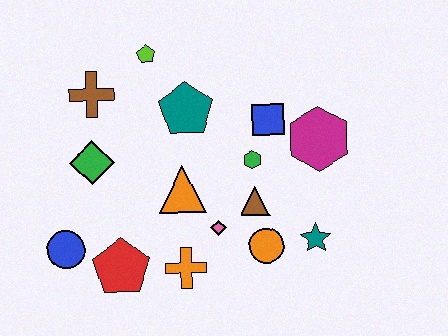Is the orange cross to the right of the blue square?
No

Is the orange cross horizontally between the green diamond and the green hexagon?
Yes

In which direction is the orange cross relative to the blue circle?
The orange cross is to the right of the blue circle.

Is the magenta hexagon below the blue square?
Yes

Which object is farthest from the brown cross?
The teal star is farthest from the brown cross.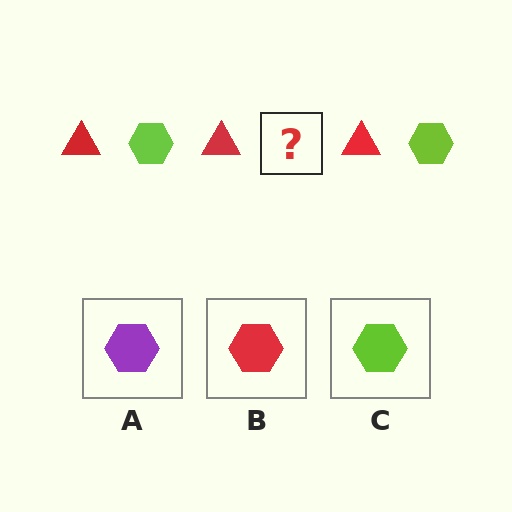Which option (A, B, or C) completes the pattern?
C.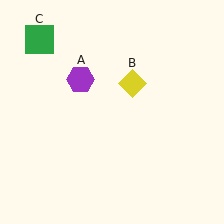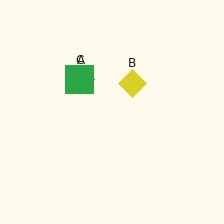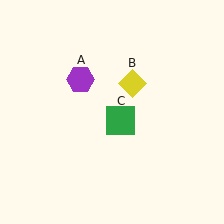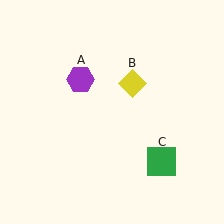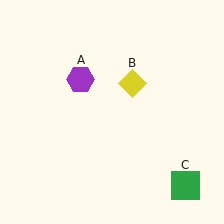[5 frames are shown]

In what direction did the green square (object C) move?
The green square (object C) moved down and to the right.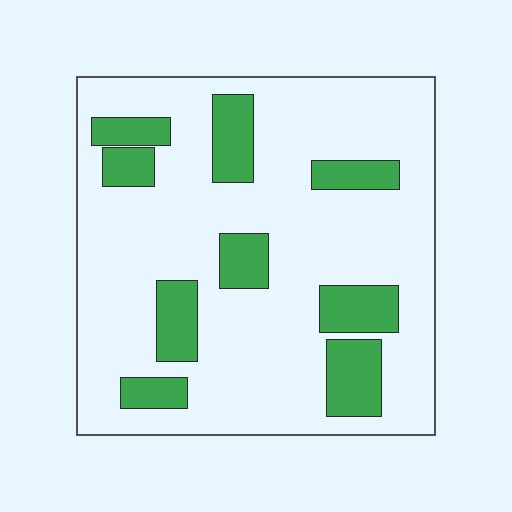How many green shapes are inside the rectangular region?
9.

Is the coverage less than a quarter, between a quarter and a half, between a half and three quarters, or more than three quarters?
Less than a quarter.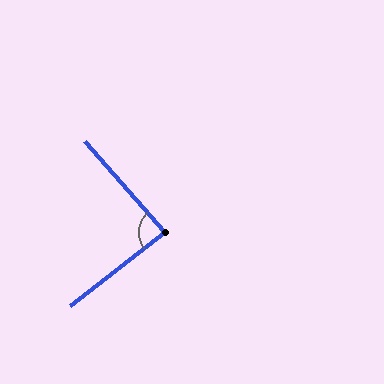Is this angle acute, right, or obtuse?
It is approximately a right angle.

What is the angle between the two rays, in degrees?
Approximately 87 degrees.